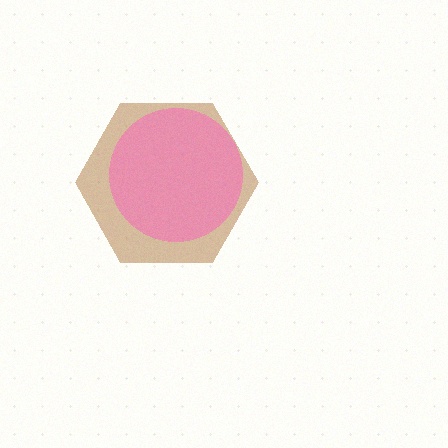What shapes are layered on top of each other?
The layered shapes are: a brown hexagon, a pink circle.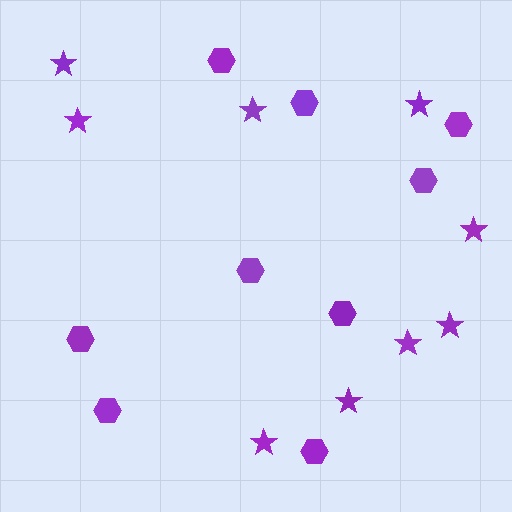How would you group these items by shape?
There are 2 groups: one group of hexagons (9) and one group of stars (9).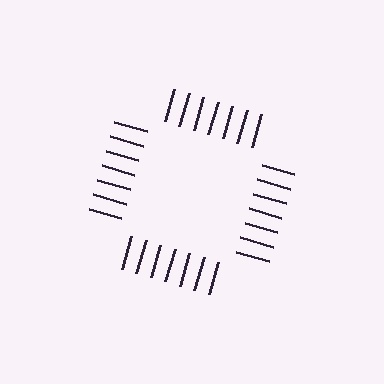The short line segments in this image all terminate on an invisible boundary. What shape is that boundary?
An illusory square — the line segments terminate on its edges but no continuous stroke is drawn.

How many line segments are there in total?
28 — 7 along each of the 4 edges.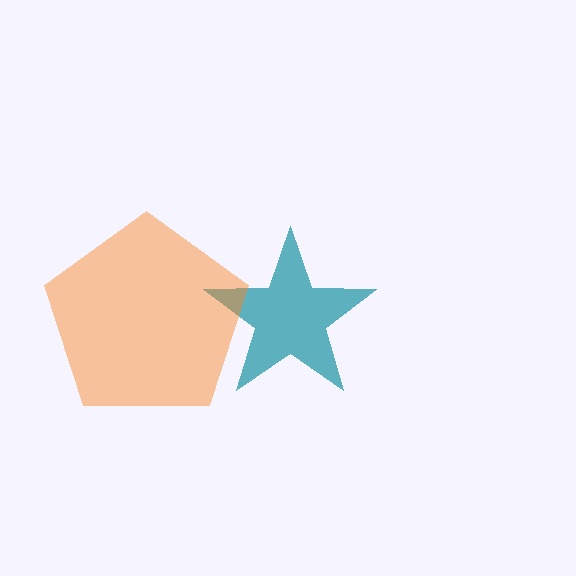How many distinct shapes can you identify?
There are 2 distinct shapes: a teal star, an orange pentagon.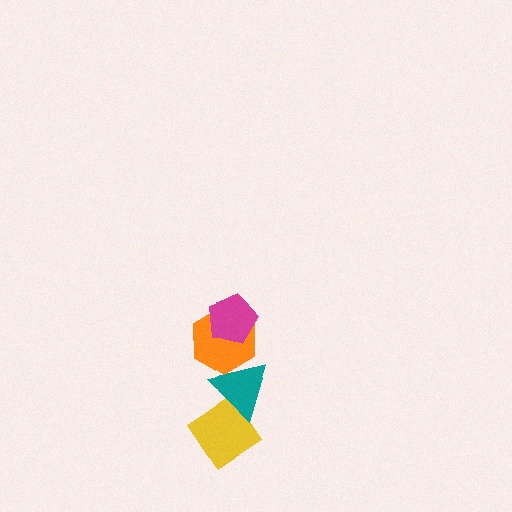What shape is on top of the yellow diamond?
The teal triangle is on top of the yellow diamond.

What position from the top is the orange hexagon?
The orange hexagon is 2nd from the top.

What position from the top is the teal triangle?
The teal triangle is 3rd from the top.